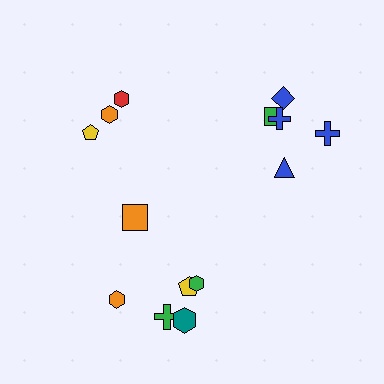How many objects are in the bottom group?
There are 6 objects.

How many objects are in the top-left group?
There are 3 objects.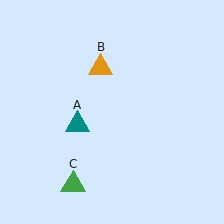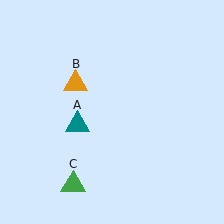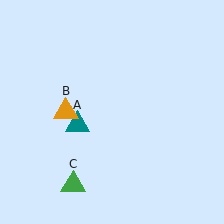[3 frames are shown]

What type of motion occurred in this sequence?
The orange triangle (object B) rotated counterclockwise around the center of the scene.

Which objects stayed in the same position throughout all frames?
Teal triangle (object A) and green triangle (object C) remained stationary.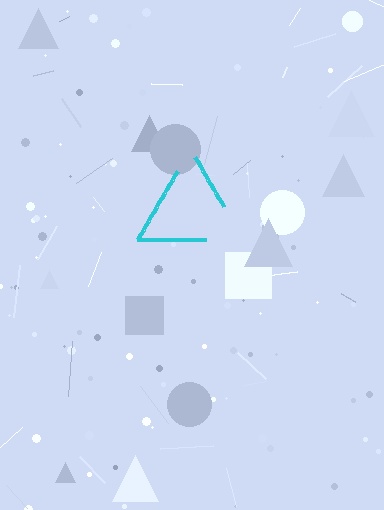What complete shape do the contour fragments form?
The contour fragments form a triangle.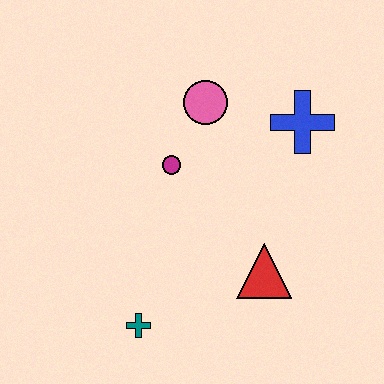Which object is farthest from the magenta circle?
The teal cross is farthest from the magenta circle.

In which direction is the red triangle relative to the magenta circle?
The red triangle is below the magenta circle.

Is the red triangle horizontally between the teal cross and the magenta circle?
No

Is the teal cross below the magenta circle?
Yes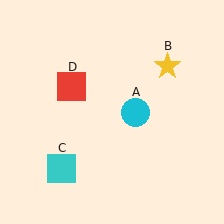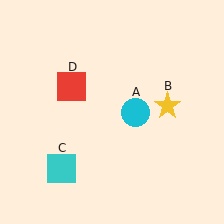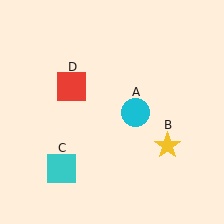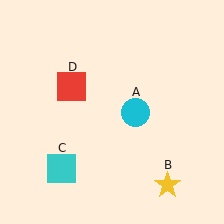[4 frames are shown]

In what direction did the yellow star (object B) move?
The yellow star (object B) moved down.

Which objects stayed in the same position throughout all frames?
Cyan circle (object A) and cyan square (object C) and red square (object D) remained stationary.